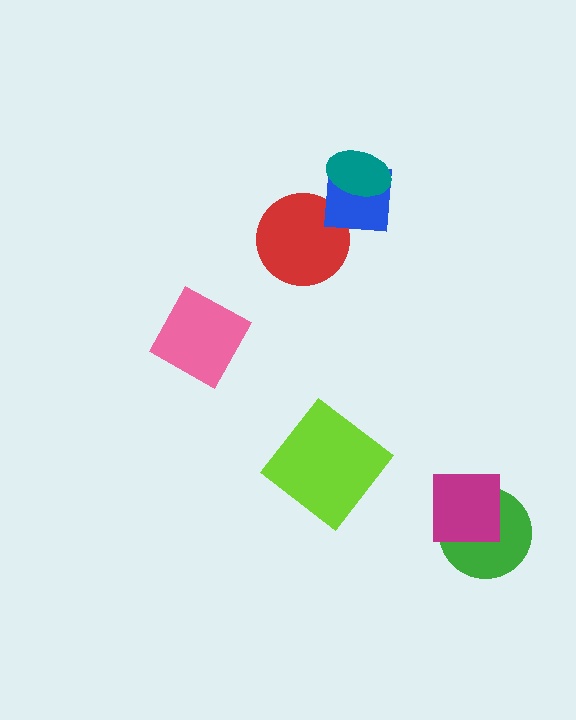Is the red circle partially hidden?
Yes, it is partially covered by another shape.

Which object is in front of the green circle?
The magenta square is in front of the green circle.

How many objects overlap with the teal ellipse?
1 object overlaps with the teal ellipse.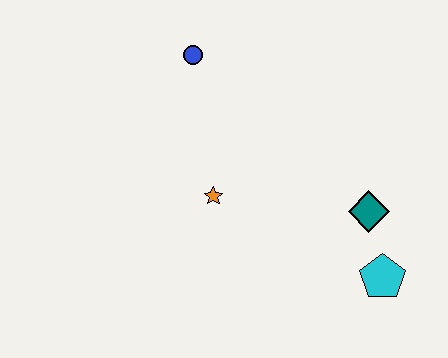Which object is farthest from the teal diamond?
The blue circle is farthest from the teal diamond.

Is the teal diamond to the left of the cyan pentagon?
Yes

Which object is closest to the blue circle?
The orange star is closest to the blue circle.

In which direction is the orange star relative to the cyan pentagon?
The orange star is to the left of the cyan pentagon.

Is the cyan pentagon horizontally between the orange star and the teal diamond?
No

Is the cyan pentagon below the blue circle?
Yes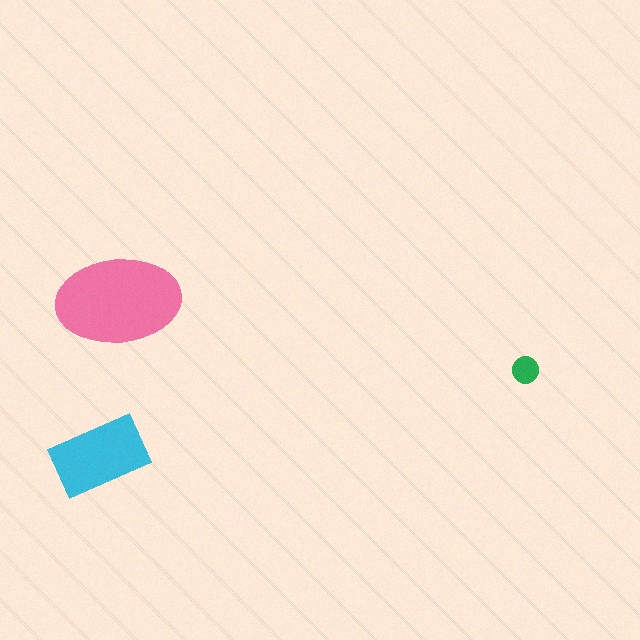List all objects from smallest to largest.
The green circle, the cyan rectangle, the pink ellipse.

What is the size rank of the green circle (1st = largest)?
3rd.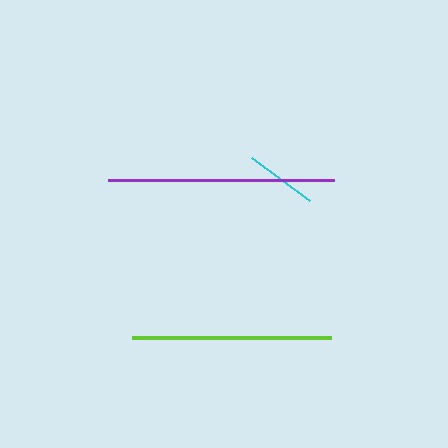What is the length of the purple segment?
The purple segment is approximately 227 pixels long.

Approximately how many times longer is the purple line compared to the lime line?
The purple line is approximately 1.1 times the length of the lime line.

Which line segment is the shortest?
The cyan line is the shortest at approximately 72 pixels.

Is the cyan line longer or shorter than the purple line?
The purple line is longer than the cyan line.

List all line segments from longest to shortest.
From longest to shortest: purple, lime, cyan.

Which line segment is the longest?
The purple line is the longest at approximately 227 pixels.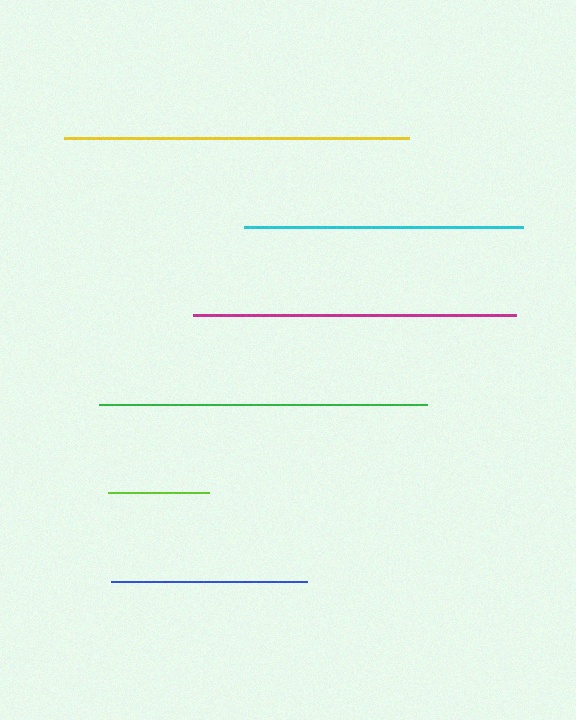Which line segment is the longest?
The yellow line is the longest at approximately 345 pixels.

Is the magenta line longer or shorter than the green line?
The green line is longer than the magenta line.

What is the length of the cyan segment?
The cyan segment is approximately 279 pixels long.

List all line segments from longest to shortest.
From longest to shortest: yellow, green, magenta, cyan, blue, lime.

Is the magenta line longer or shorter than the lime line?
The magenta line is longer than the lime line.